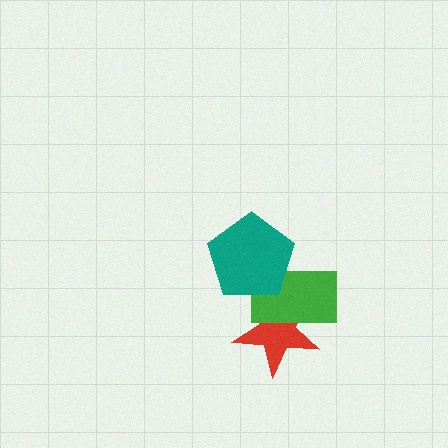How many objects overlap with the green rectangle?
2 objects overlap with the green rectangle.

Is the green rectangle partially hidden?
Yes, it is partially covered by another shape.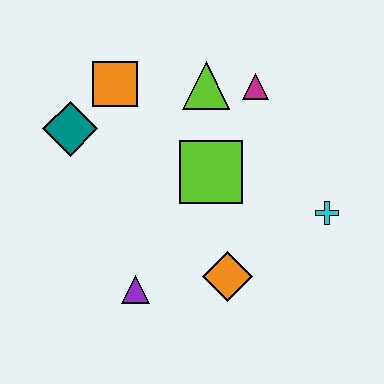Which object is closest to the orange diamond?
The purple triangle is closest to the orange diamond.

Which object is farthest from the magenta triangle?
The purple triangle is farthest from the magenta triangle.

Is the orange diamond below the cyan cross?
Yes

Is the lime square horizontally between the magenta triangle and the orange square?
Yes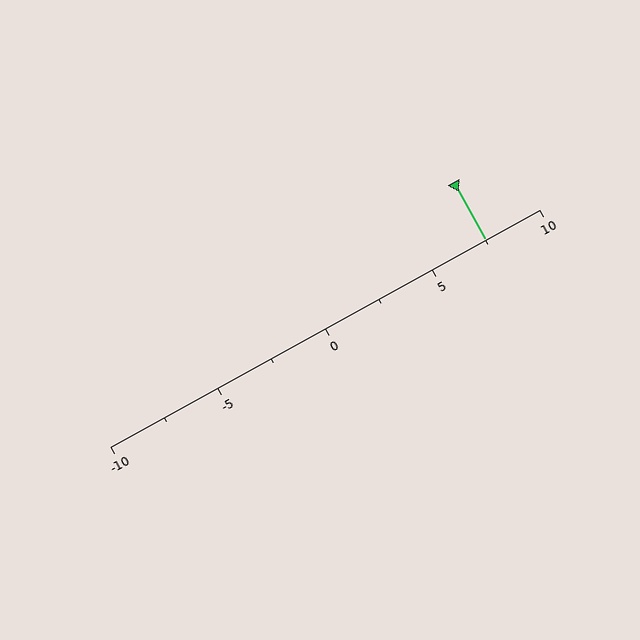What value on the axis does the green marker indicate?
The marker indicates approximately 7.5.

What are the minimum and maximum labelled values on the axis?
The axis runs from -10 to 10.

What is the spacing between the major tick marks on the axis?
The major ticks are spaced 5 apart.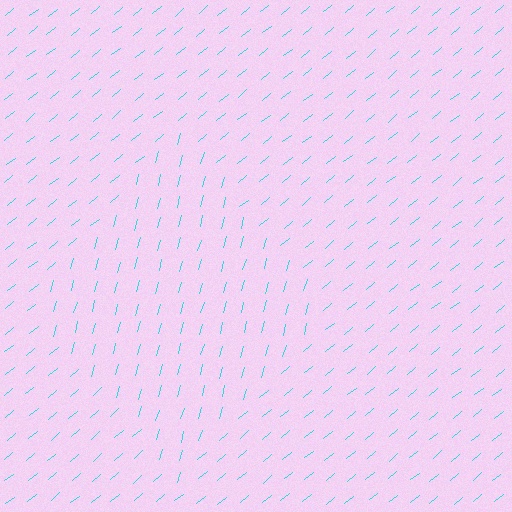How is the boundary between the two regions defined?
The boundary is defined purely by a change in line orientation (approximately 35 degrees difference). All lines are the same color and thickness.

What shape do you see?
I see a diamond.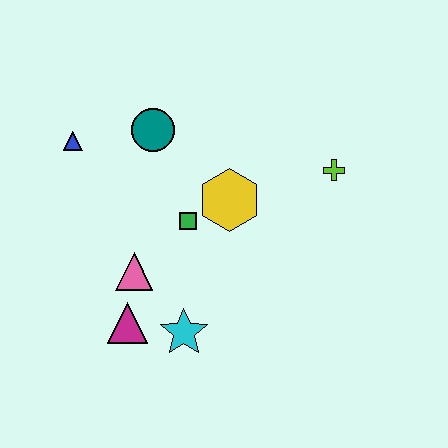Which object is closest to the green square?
The yellow hexagon is closest to the green square.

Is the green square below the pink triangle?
No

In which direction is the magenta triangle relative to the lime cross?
The magenta triangle is to the left of the lime cross.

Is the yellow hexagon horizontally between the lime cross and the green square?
Yes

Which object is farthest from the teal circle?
The cyan star is farthest from the teal circle.